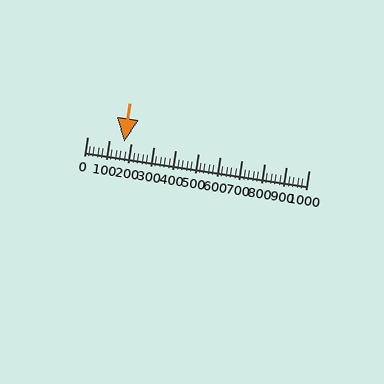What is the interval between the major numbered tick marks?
The major tick marks are spaced 100 units apart.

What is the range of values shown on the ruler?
The ruler shows values from 0 to 1000.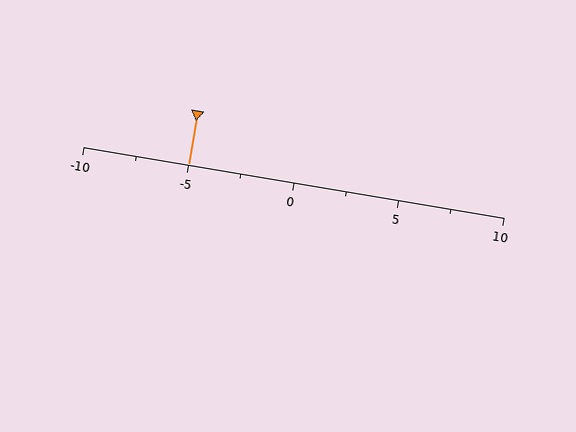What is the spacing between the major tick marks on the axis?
The major ticks are spaced 5 apart.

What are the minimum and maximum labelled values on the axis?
The axis runs from -10 to 10.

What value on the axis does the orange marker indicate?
The marker indicates approximately -5.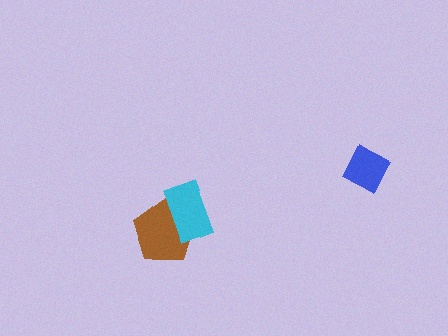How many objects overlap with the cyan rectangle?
1 object overlaps with the cyan rectangle.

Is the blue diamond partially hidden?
No, no other shape covers it.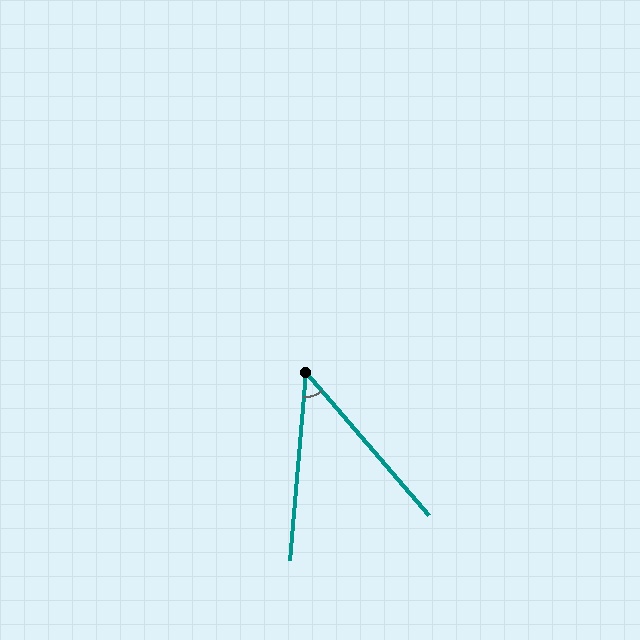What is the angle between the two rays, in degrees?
Approximately 45 degrees.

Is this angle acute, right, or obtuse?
It is acute.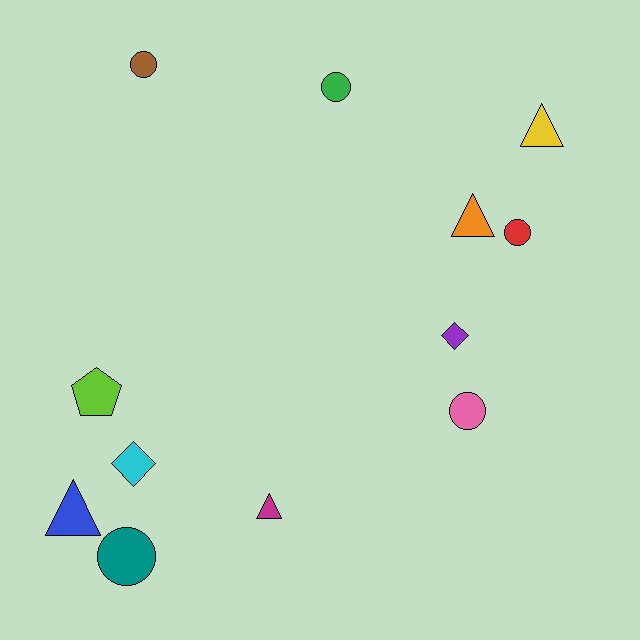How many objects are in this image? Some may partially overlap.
There are 12 objects.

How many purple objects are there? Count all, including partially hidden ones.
There is 1 purple object.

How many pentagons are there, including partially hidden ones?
There is 1 pentagon.